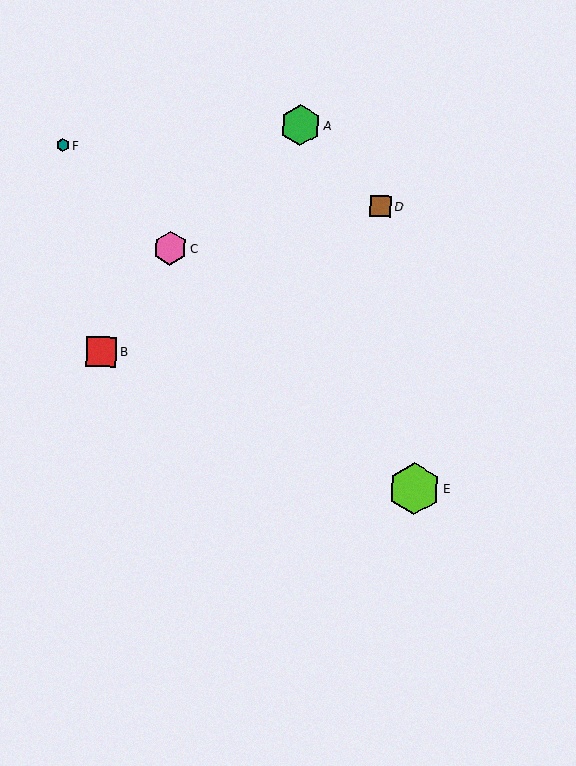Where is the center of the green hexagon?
The center of the green hexagon is at (300, 125).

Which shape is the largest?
The lime hexagon (labeled E) is the largest.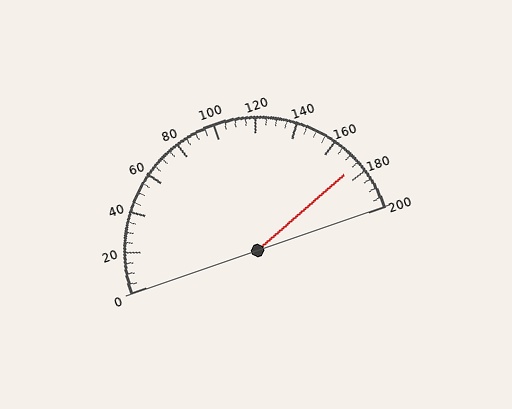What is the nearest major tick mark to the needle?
The nearest major tick mark is 180.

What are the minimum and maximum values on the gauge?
The gauge ranges from 0 to 200.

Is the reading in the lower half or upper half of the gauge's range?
The reading is in the upper half of the range (0 to 200).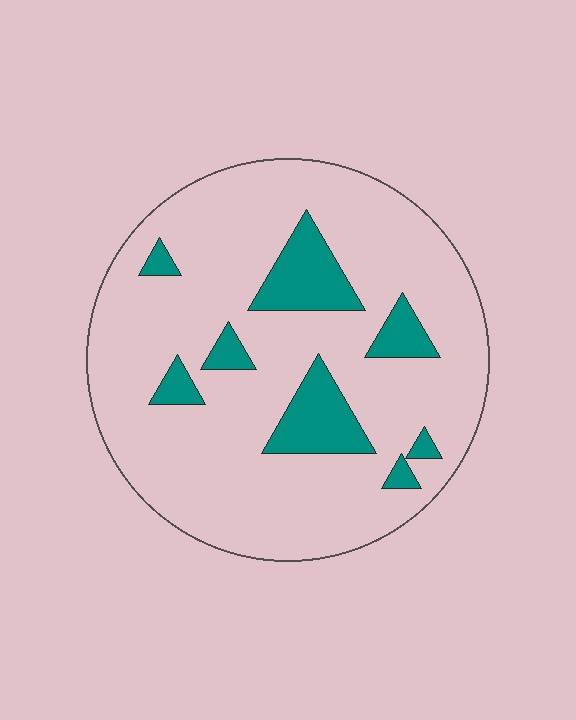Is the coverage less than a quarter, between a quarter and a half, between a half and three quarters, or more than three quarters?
Less than a quarter.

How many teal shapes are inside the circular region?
8.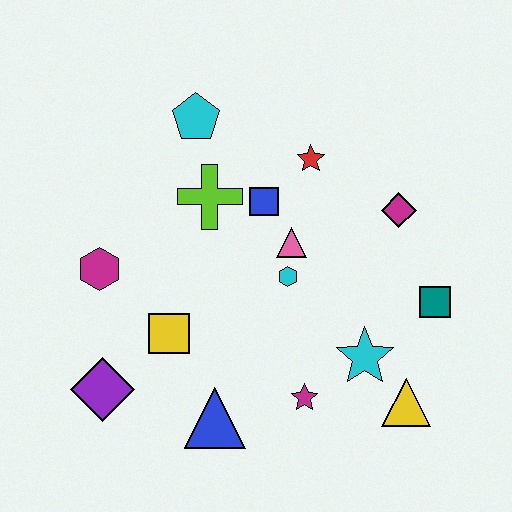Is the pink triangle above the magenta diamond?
No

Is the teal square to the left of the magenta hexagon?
No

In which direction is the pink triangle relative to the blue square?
The pink triangle is below the blue square.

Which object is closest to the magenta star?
The cyan star is closest to the magenta star.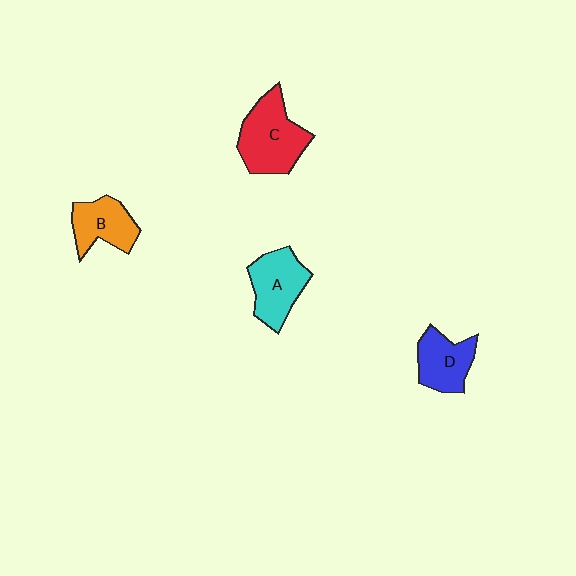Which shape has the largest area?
Shape C (red).